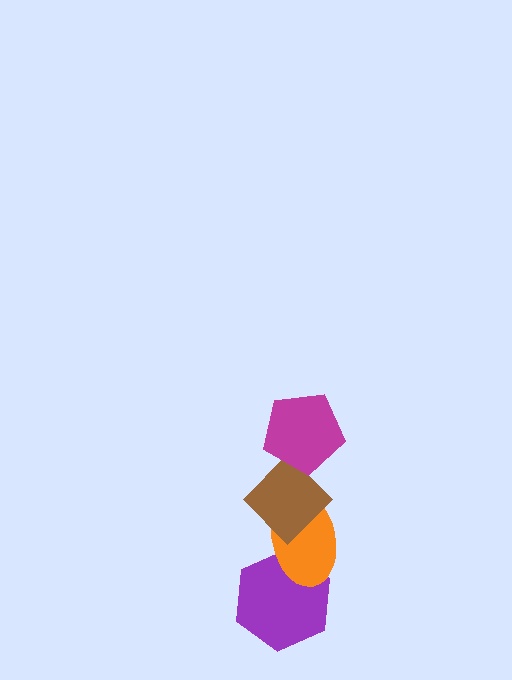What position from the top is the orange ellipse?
The orange ellipse is 3rd from the top.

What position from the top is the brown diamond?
The brown diamond is 2nd from the top.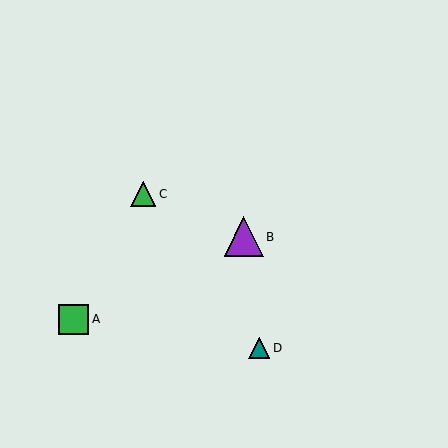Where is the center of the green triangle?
The center of the green triangle is at (143, 194).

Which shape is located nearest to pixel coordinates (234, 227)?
The purple triangle (labeled B) at (244, 237) is nearest to that location.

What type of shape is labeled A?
Shape A is a green square.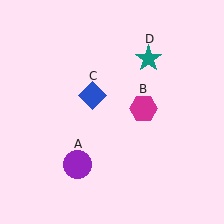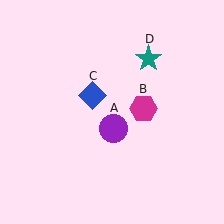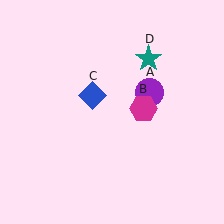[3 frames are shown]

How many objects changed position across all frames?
1 object changed position: purple circle (object A).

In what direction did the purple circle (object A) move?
The purple circle (object A) moved up and to the right.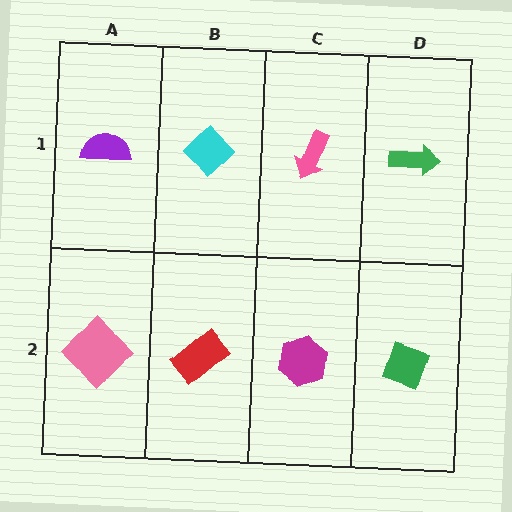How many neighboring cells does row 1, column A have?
2.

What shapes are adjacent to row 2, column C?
A pink arrow (row 1, column C), a red rectangle (row 2, column B), a green diamond (row 2, column D).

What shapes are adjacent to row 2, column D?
A green arrow (row 1, column D), a magenta hexagon (row 2, column C).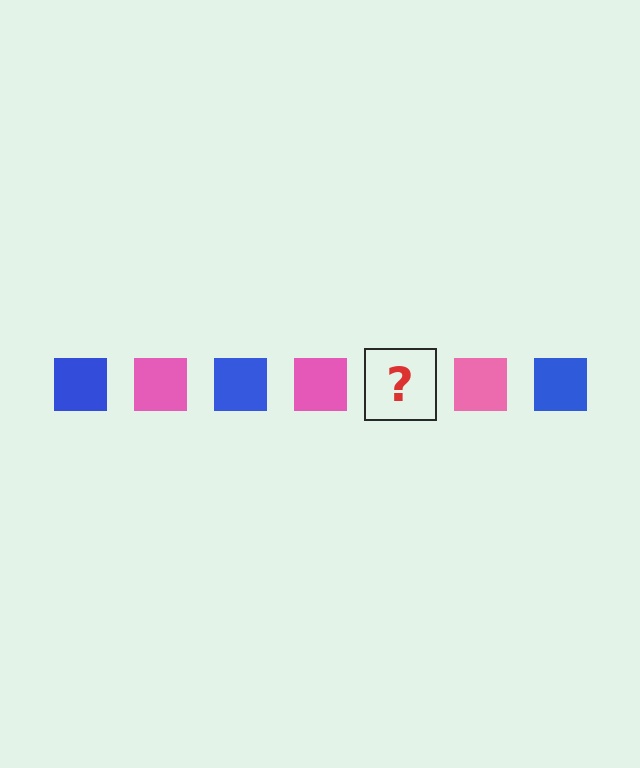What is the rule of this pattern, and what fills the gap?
The rule is that the pattern cycles through blue, pink squares. The gap should be filled with a blue square.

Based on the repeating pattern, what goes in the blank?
The blank should be a blue square.